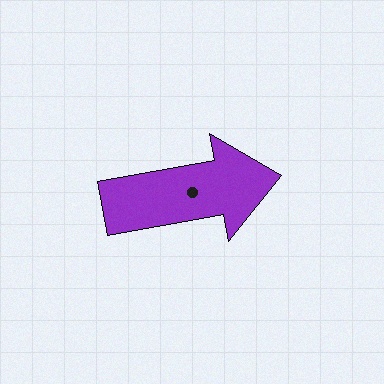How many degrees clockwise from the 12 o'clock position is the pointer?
Approximately 80 degrees.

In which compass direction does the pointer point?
East.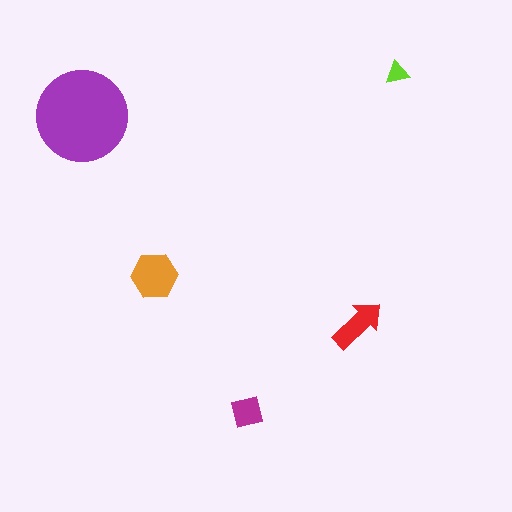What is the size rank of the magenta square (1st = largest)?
4th.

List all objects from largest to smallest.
The purple circle, the orange hexagon, the red arrow, the magenta square, the lime triangle.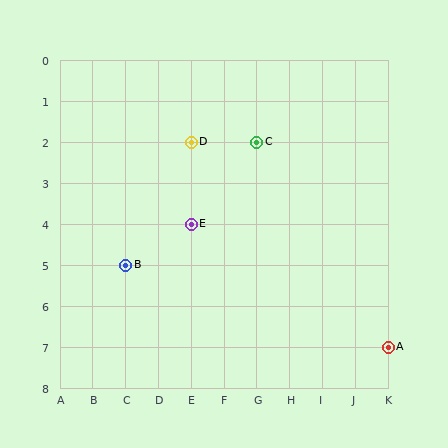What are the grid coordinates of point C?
Point C is at grid coordinates (G, 2).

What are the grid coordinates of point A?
Point A is at grid coordinates (K, 7).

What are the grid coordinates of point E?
Point E is at grid coordinates (E, 4).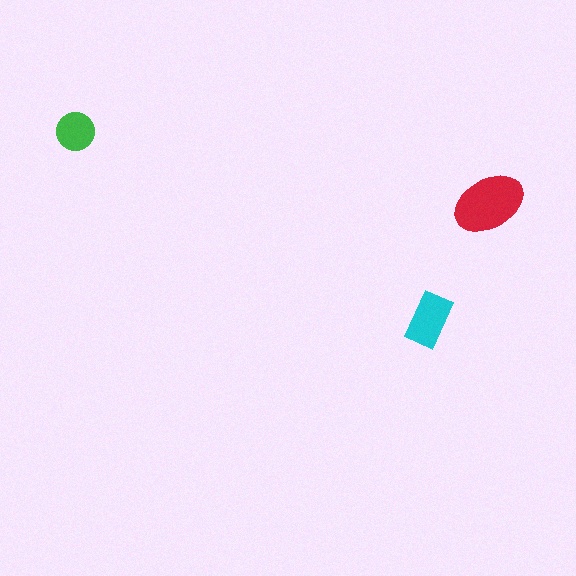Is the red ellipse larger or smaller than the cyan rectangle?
Larger.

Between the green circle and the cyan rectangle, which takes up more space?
The cyan rectangle.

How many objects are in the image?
There are 3 objects in the image.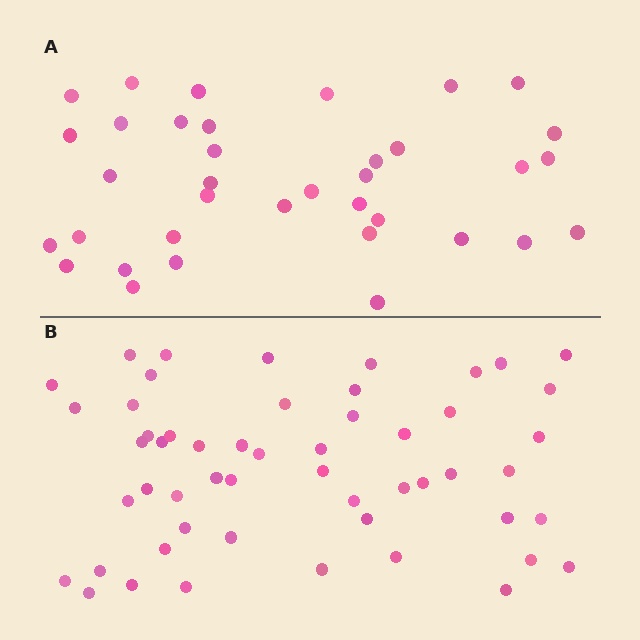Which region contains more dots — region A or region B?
Region B (the bottom region) has more dots.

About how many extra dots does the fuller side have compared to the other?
Region B has approximately 15 more dots than region A.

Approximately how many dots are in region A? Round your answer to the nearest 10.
About 40 dots. (The exact count is 36, which rounds to 40.)